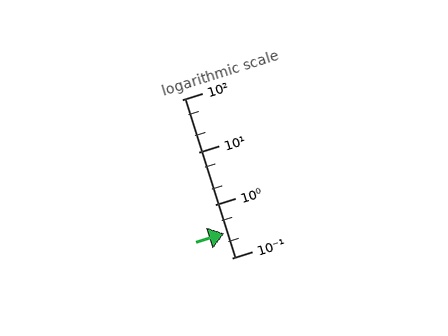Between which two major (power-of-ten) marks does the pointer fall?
The pointer is between 0.1 and 1.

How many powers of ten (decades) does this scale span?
The scale spans 3 decades, from 0.1 to 100.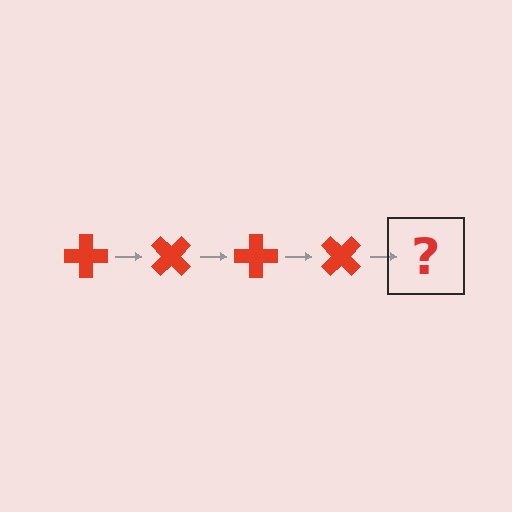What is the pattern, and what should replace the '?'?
The pattern is that the cross rotates 45 degrees each step. The '?' should be a red cross rotated 180 degrees.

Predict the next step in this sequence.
The next step is a red cross rotated 180 degrees.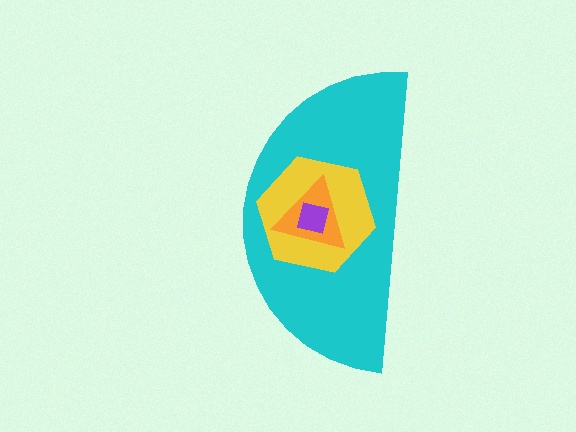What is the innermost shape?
The purple square.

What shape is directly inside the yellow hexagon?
The orange triangle.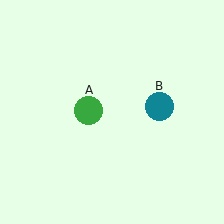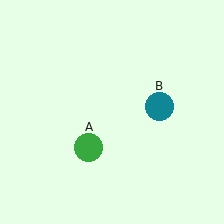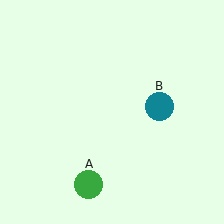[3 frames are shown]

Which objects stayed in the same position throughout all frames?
Teal circle (object B) remained stationary.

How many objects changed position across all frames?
1 object changed position: green circle (object A).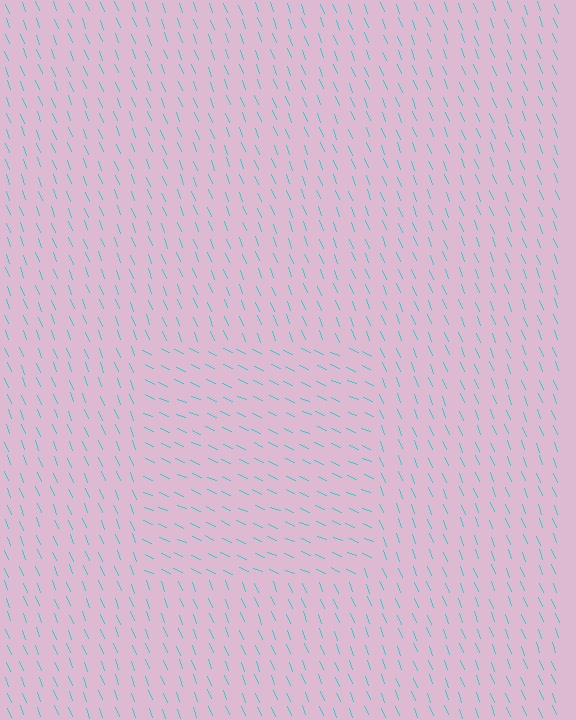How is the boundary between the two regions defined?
The boundary is defined purely by a change in line orientation (approximately 45 degrees difference). All lines are the same color and thickness.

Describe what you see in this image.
The image is filled with small cyan line segments. A rectangle region in the image has lines oriented differently from the surrounding lines, creating a visible texture boundary.